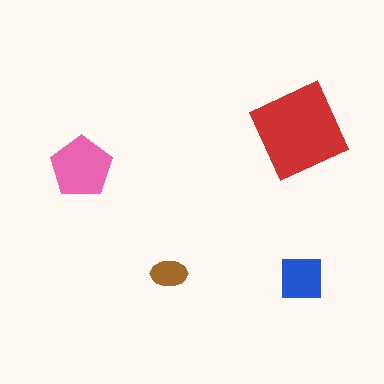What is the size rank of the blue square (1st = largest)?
3rd.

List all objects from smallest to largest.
The brown ellipse, the blue square, the pink pentagon, the red diamond.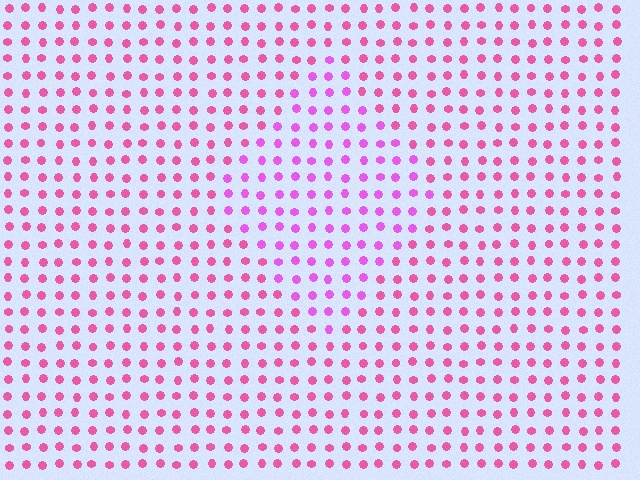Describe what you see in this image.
The image is filled with small pink elements in a uniform arrangement. A diamond-shaped region is visible where the elements are tinted to a slightly different hue, forming a subtle color boundary.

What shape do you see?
I see a diamond.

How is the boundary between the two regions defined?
The boundary is defined purely by a slight shift in hue (about 27 degrees). Spacing, size, and orientation are identical on both sides.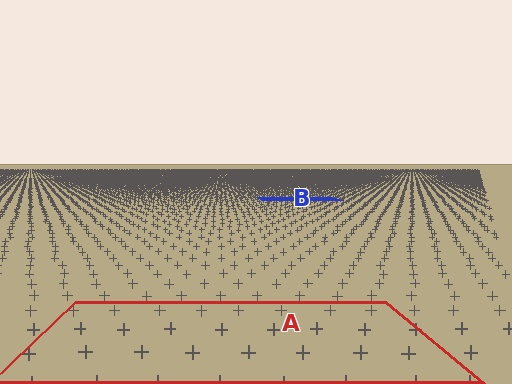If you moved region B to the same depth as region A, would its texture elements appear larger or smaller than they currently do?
They would appear larger. At a closer depth, the same texture elements are projected at a bigger on-screen size.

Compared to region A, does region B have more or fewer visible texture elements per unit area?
Region B has more texture elements per unit area — they are packed more densely because it is farther away.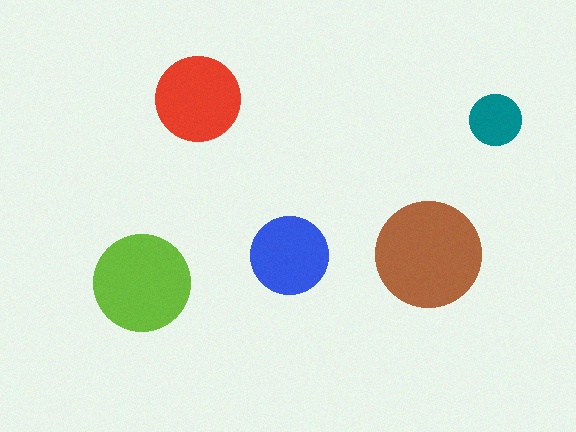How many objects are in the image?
There are 5 objects in the image.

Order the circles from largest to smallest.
the brown one, the lime one, the red one, the blue one, the teal one.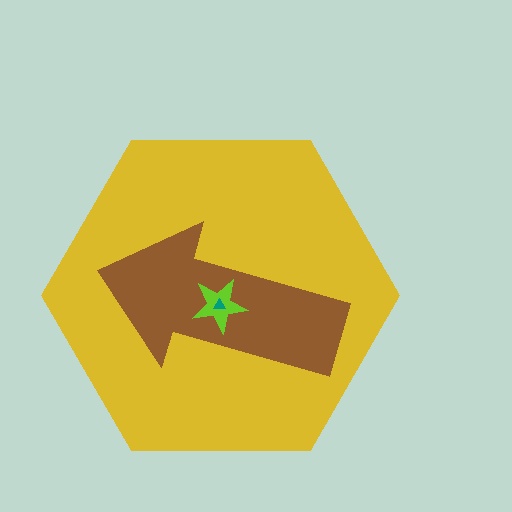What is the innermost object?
The teal triangle.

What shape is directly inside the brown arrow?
The lime star.